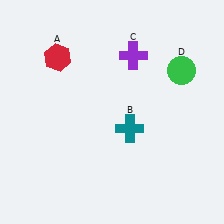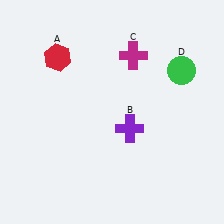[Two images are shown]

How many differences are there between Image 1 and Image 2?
There are 2 differences between the two images.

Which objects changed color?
B changed from teal to purple. C changed from purple to magenta.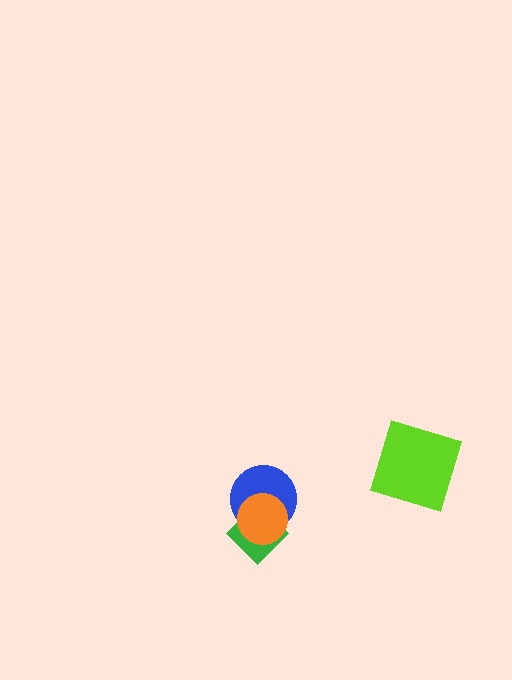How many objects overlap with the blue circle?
2 objects overlap with the blue circle.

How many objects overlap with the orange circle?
2 objects overlap with the orange circle.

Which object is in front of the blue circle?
The orange circle is in front of the blue circle.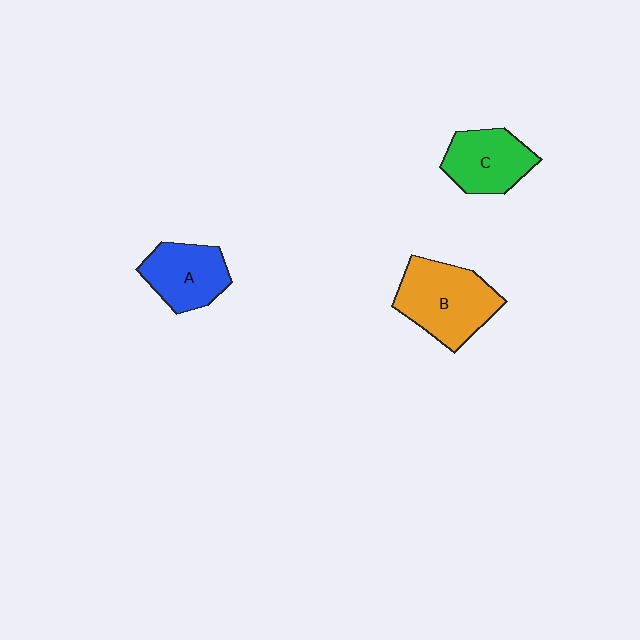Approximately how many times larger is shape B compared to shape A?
Approximately 1.4 times.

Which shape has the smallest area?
Shape A (blue).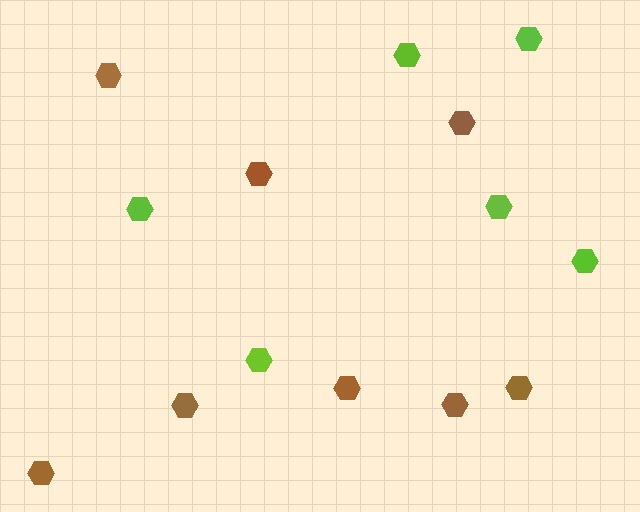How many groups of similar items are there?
There are 2 groups: one group of lime hexagons (6) and one group of brown hexagons (8).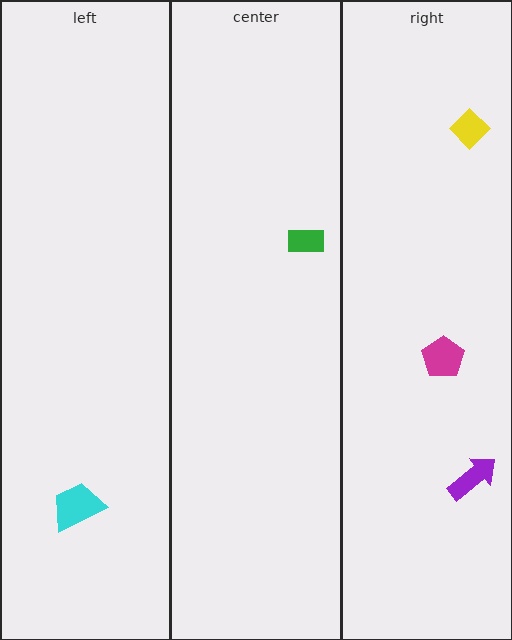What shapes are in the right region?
The yellow diamond, the magenta pentagon, the purple arrow.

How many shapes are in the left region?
1.